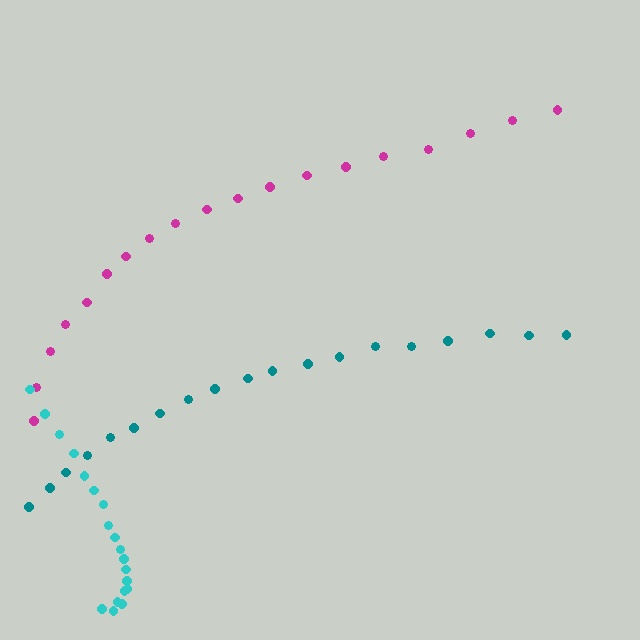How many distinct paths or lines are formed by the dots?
There are 3 distinct paths.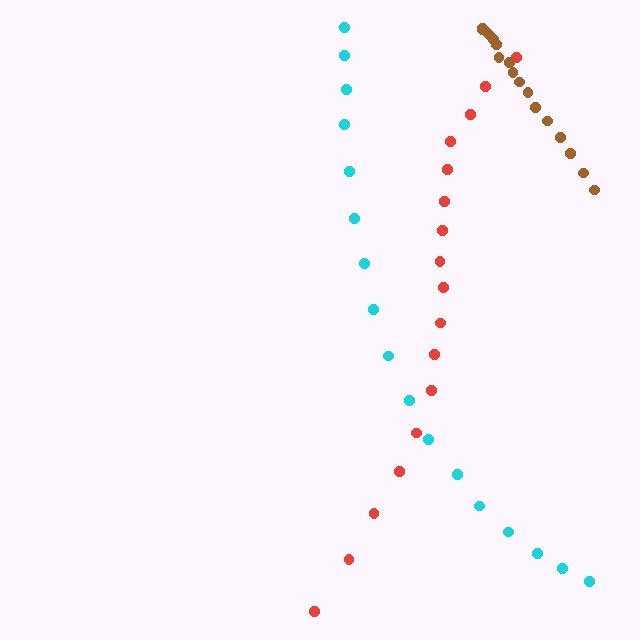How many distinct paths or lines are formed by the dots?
There are 3 distinct paths.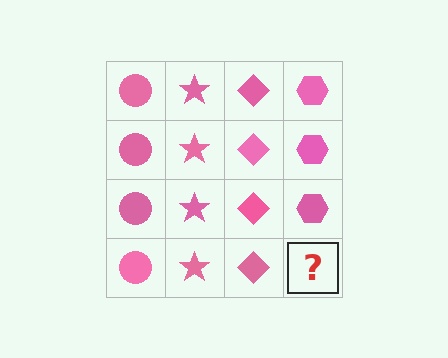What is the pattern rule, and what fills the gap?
The rule is that each column has a consistent shape. The gap should be filled with a pink hexagon.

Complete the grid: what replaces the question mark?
The question mark should be replaced with a pink hexagon.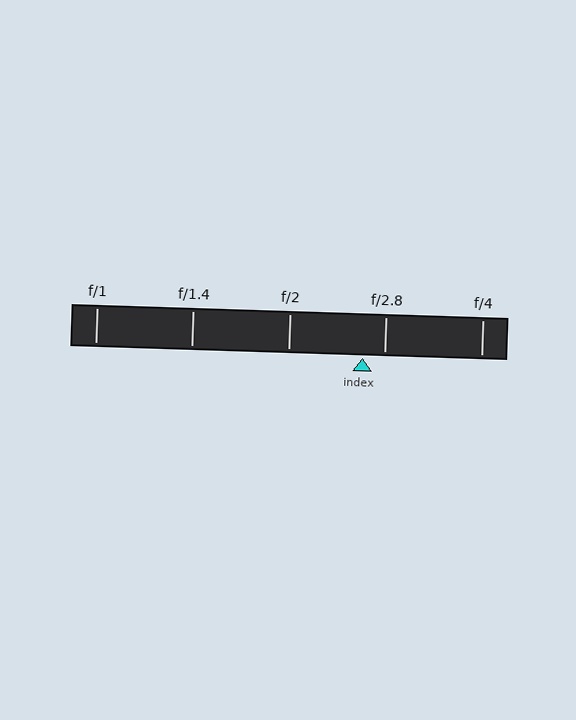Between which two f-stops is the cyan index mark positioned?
The index mark is between f/2 and f/2.8.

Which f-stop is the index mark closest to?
The index mark is closest to f/2.8.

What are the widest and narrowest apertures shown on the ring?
The widest aperture shown is f/1 and the narrowest is f/4.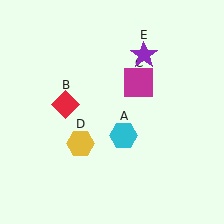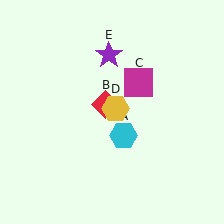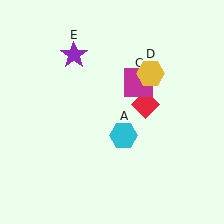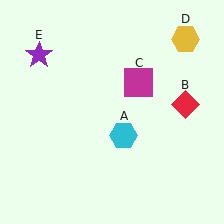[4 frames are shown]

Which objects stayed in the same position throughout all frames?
Cyan hexagon (object A) and magenta square (object C) remained stationary.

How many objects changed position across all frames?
3 objects changed position: red diamond (object B), yellow hexagon (object D), purple star (object E).